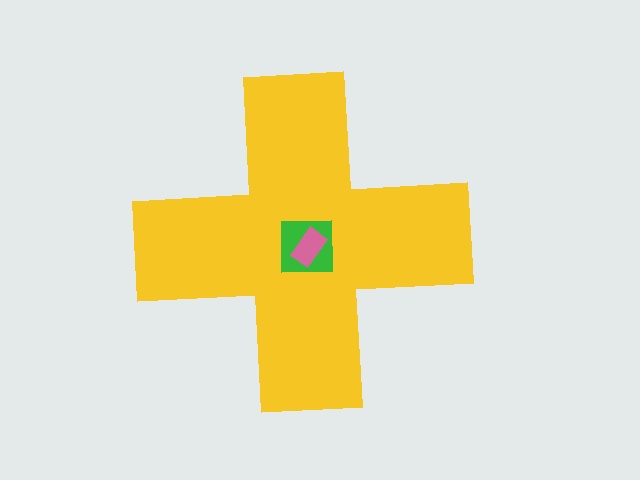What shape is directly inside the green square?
The pink rectangle.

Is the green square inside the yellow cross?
Yes.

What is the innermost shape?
The pink rectangle.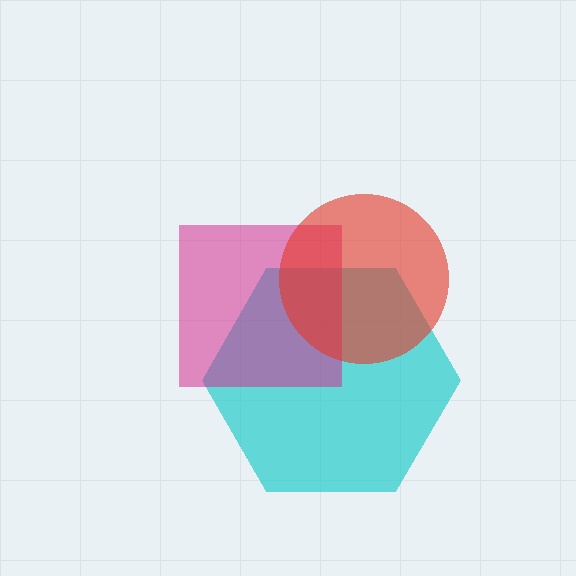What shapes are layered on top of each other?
The layered shapes are: a cyan hexagon, a magenta square, a red circle.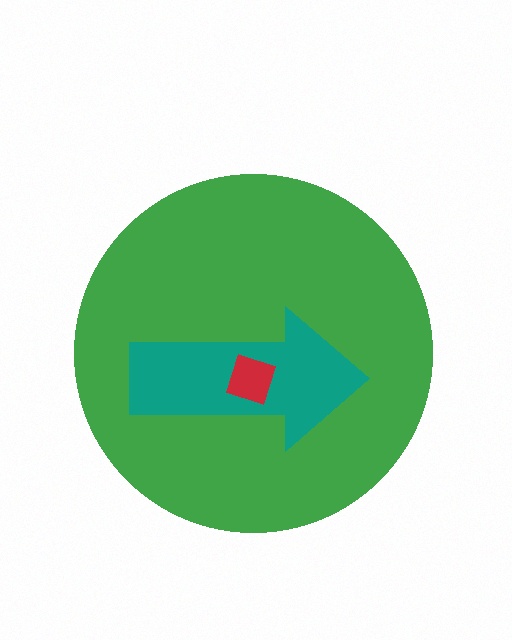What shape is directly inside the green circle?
The teal arrow.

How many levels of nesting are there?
3.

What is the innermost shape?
The red square.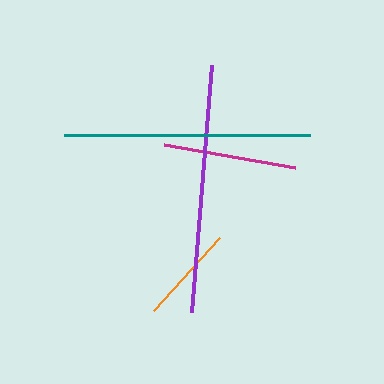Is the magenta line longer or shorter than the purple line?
The purple line is longer than the magenta line.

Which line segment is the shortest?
The orange line is the shortest at approximately 98 pixels.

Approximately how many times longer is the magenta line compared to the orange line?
The magenta line is approximately 1.4 times the length of the orange line.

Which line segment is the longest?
The purple line is the longest at approximately 248 pixels.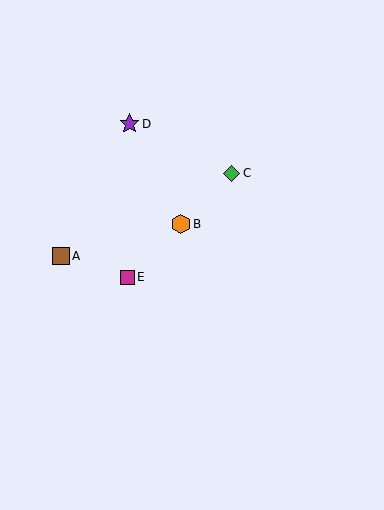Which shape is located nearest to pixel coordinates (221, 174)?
The green diamond (labeled C) at (232, 173) is nearest to that location.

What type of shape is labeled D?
Shape D is a purple star.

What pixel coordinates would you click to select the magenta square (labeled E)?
Click at (128, 277) to select the magenta square E.